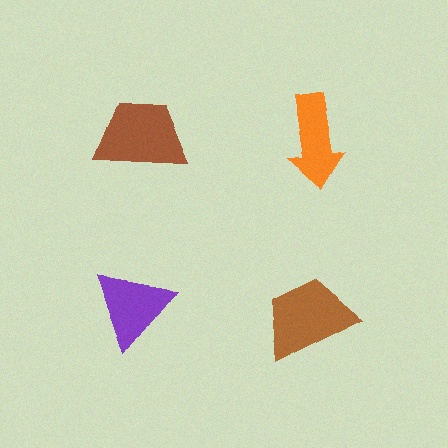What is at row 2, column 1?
A purple triangle.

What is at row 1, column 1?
A brown trapezoid.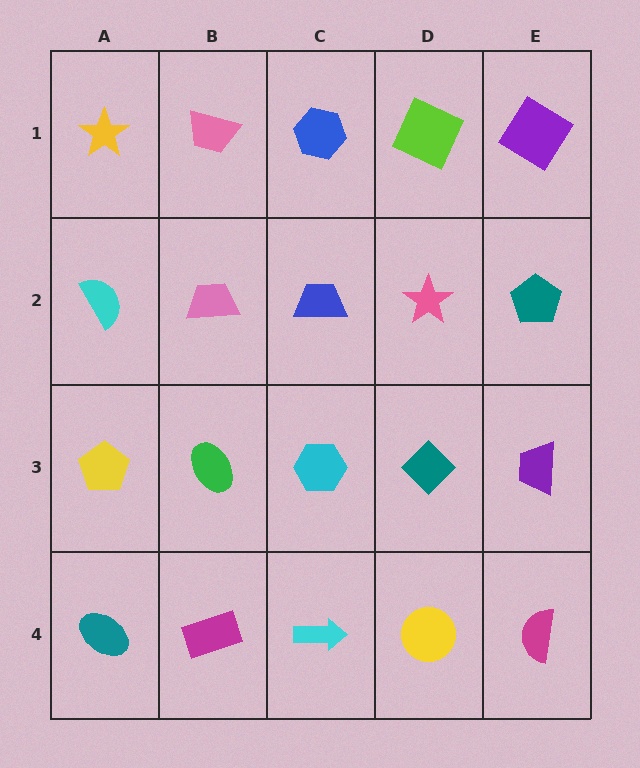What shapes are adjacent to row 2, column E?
A purple diamond (row 1, column E), a purple trapezoid (row 3, column E), a pink star (row 2, column D).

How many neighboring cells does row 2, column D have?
4.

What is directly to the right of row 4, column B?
A cyan arrow.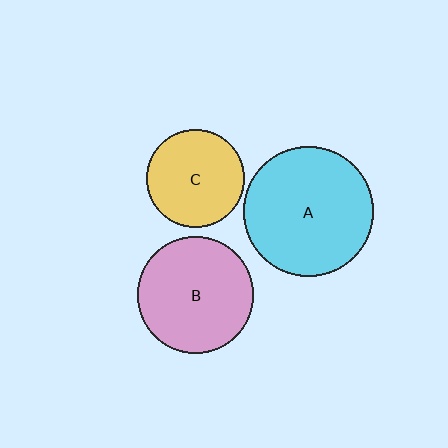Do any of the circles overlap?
No, none of the circles overlap.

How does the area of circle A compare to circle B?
Approximately 1.2 times.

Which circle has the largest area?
Circle A (cyan).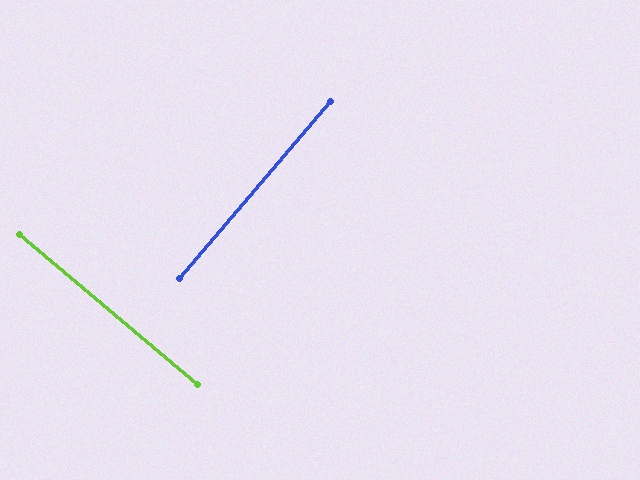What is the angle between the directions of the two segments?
Approximately 90 degrees.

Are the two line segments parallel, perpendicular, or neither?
Perpendicular — they meet at approximately 90°.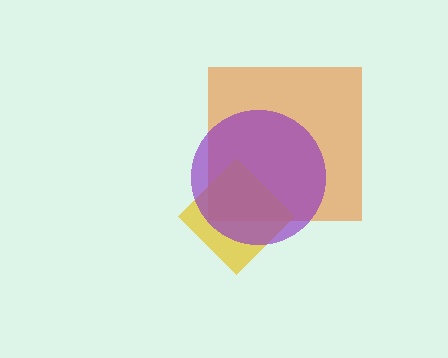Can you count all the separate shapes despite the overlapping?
Yes, there are 3 separate shapes.